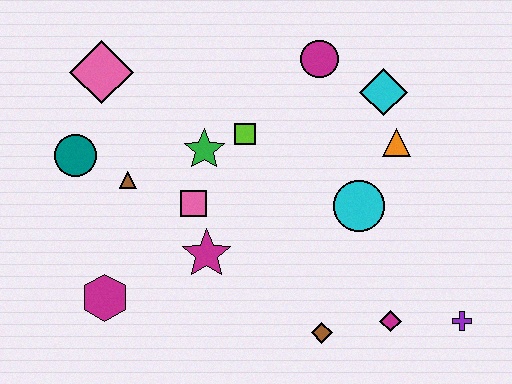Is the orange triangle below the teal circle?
No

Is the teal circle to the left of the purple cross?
Yes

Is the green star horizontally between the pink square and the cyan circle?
Yes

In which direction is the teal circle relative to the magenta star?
The teal circle is to the left of the magenta star.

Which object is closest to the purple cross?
The magenta diamond is closest to the purple cross.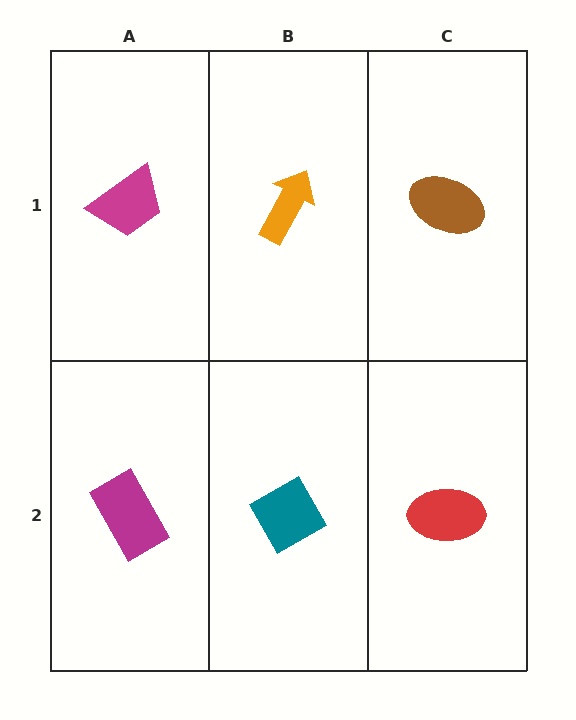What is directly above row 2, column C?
A brown ellipse.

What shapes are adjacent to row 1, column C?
A red ellipse (row 2, column C), an orange arrow (row 1, column B).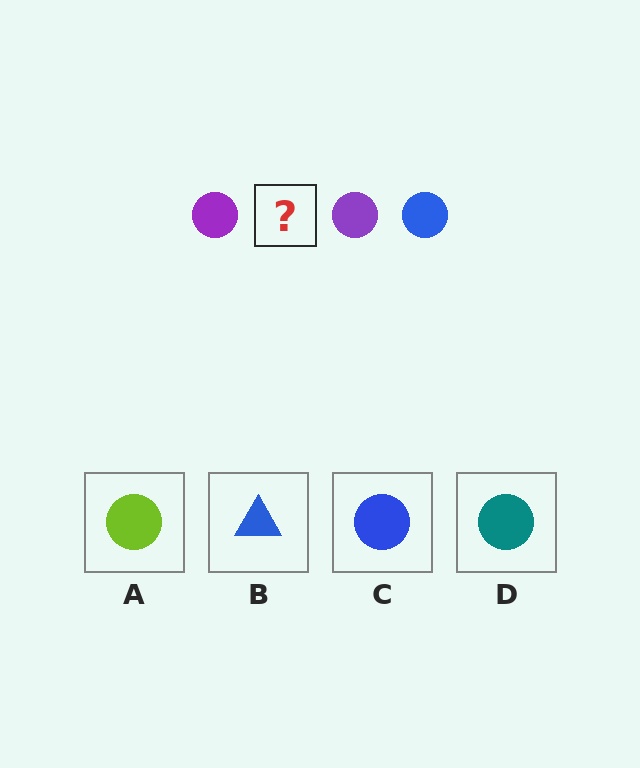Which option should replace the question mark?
Option C.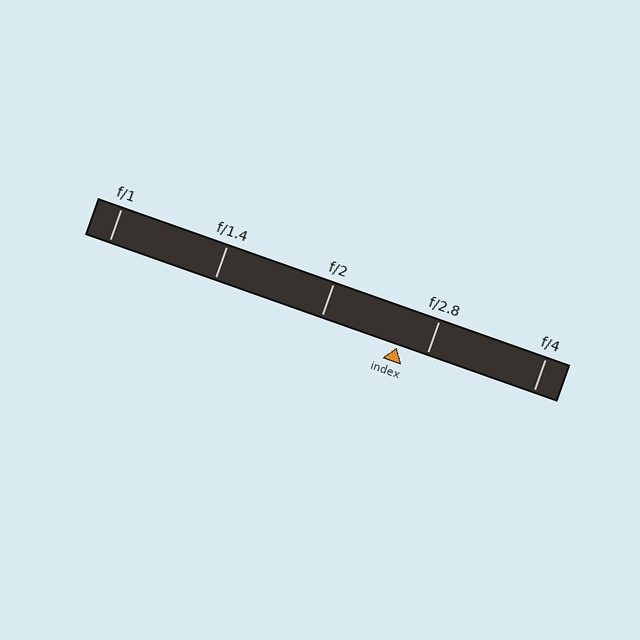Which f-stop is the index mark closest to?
The index mark is closest to f/2.8.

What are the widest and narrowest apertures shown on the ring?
The widest aperture shown is f/1 and the narrowest is f/4.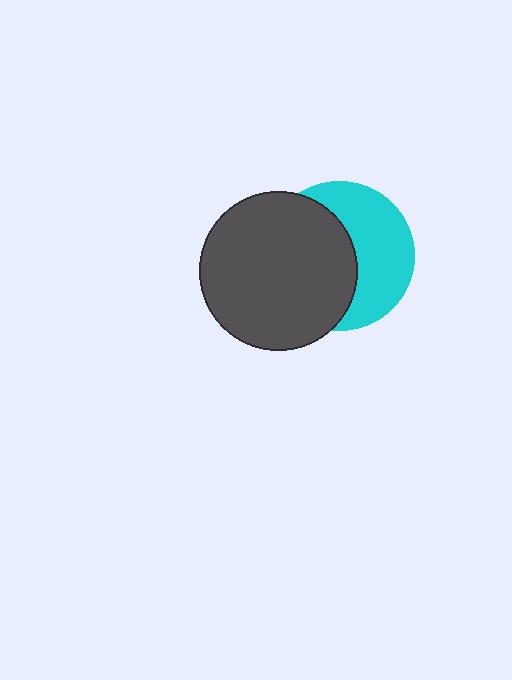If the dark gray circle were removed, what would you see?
You would see the complete cyan circle.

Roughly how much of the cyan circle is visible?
About half of it is visible (roughly 47%).